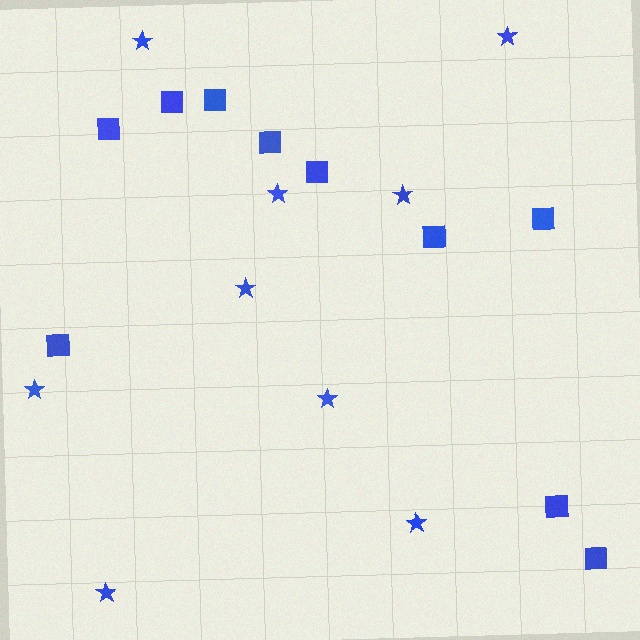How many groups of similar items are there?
There are 2 groups: one group of squares (10) and one group of stars (9).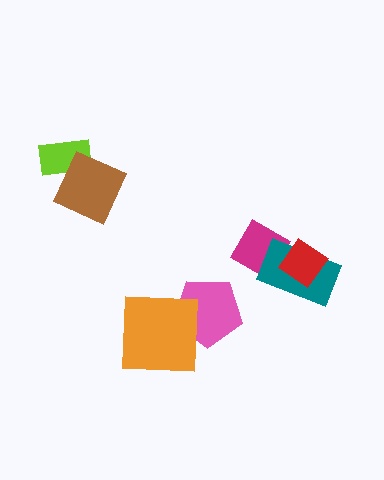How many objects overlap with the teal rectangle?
2 objects overlap with the teal rectangle.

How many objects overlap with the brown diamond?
1 object overlaps with the brown diamond.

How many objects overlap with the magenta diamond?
2 objects overlap with the magenta diamond.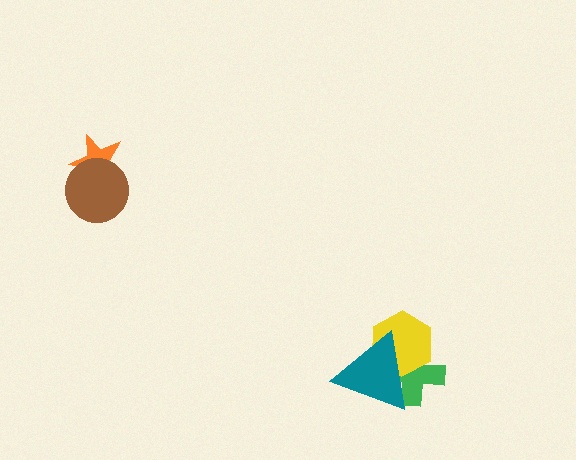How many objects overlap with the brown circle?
1 object overlaps with the brown circle.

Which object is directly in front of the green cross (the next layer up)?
The yellow hexagon is directly in front of the green cross.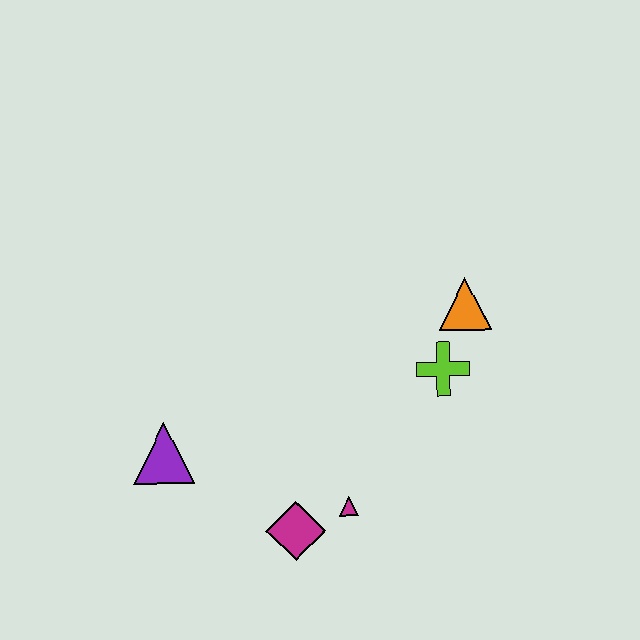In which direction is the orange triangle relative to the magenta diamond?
The orange triangle is above the magenta diamond.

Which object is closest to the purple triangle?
The magenta diamond is closest to the purple triangle.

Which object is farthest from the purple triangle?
The orange triangle is farthest from the purple triangle.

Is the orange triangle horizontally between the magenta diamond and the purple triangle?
No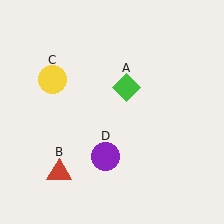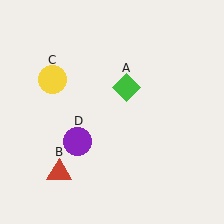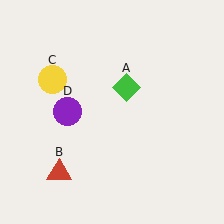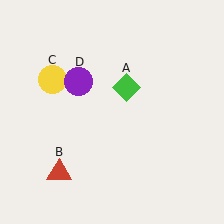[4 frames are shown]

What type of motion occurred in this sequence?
The purple circle (object D) rotated clockwise around the center of the scene.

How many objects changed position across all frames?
1 object changed position: purple circle (object D).